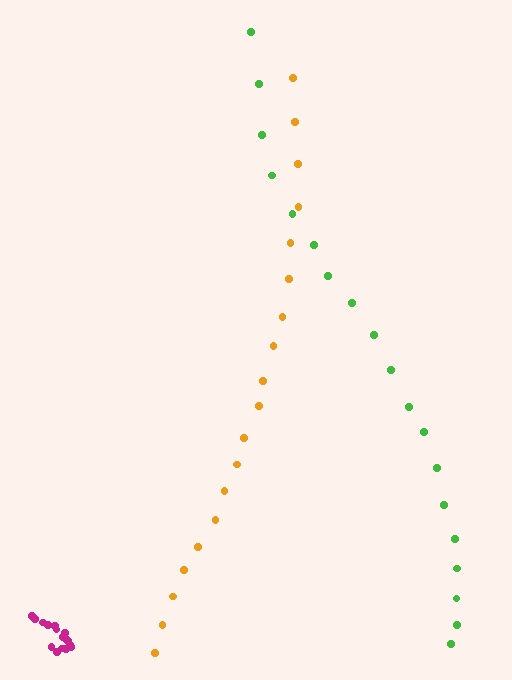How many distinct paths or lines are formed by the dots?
There are 3 distinct paths.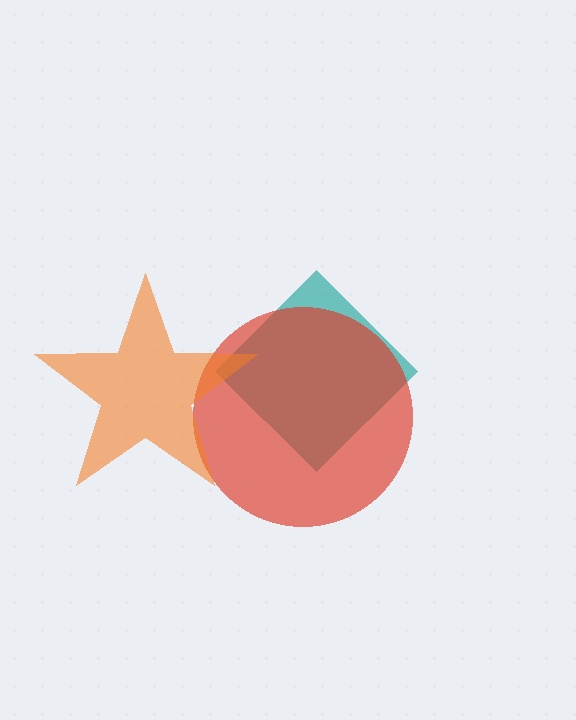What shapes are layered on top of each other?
The layered shapes are: a teal diamond, a red circle, an orange star.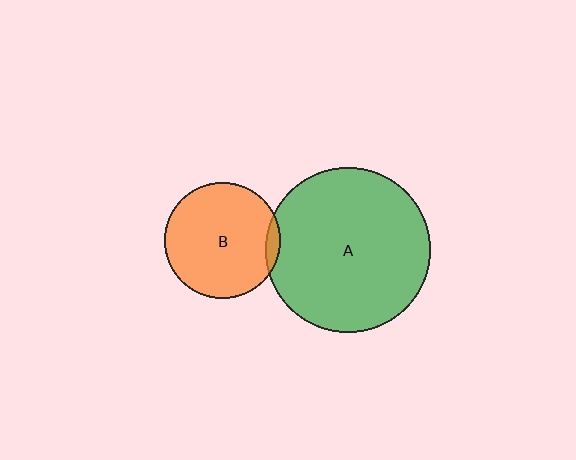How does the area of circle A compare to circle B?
Approximately 2.0 times.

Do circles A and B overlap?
Yes.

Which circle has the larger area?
Circle A (green).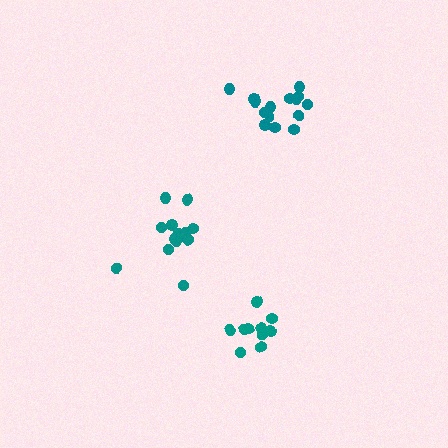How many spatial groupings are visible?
There are 3 spatial groupings.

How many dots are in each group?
Group 1: 15 dots, Group 2: 10 dots, Group 3: 15 dots (40 total).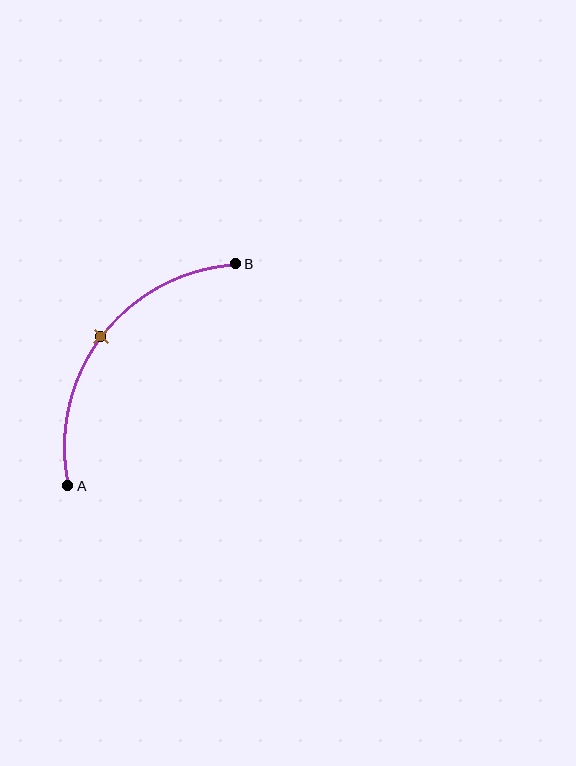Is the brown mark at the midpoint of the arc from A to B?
Yes. The brown mark lies on the arc at equal arc-length from both A and B — it is the arc midpoint.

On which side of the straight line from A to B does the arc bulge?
The arc bulges above and to the left of the straight line connecting A and B.